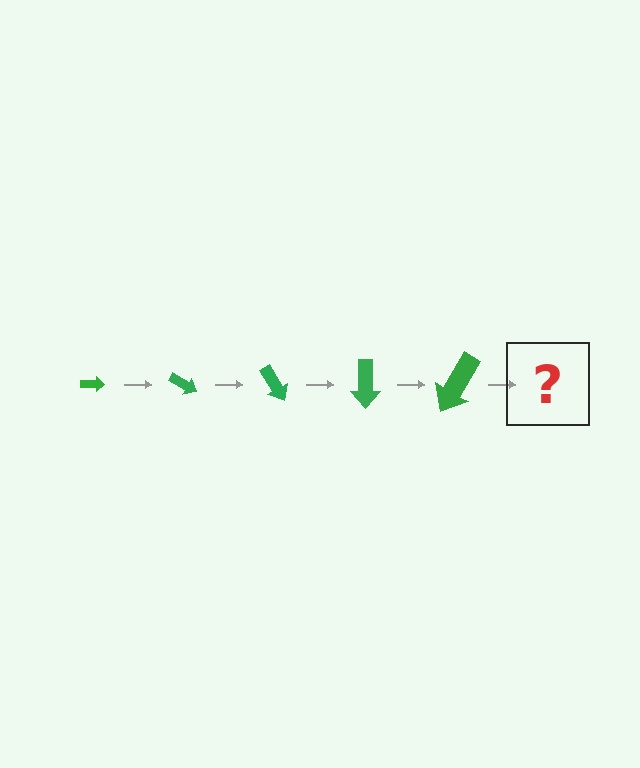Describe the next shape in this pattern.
It should be an arrow, larger than the previous one and rotated 150 degrees from the start.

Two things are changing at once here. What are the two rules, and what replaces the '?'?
The two rules are that the arrow grows larger each step and it rotates 30 degrees each step. The '?' should be an arrow, larger than the previous one and rotated 150 degrees from the start.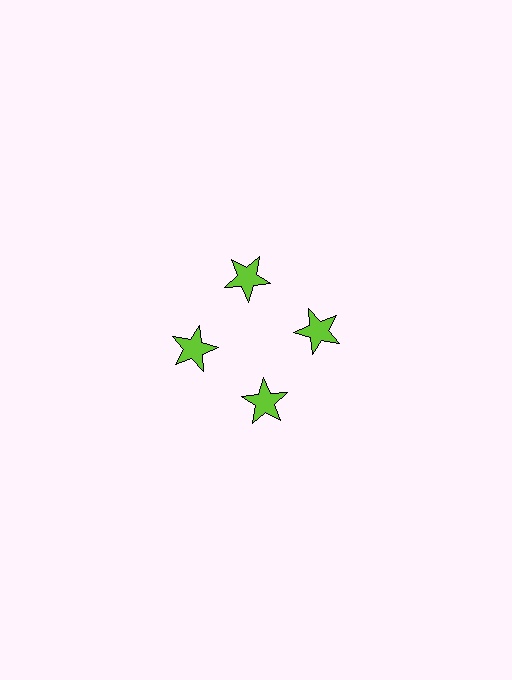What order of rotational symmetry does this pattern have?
This pattern has 4-fold rotational symmetry.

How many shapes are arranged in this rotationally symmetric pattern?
There are 4 shapes, arranged in 4 groups of 1.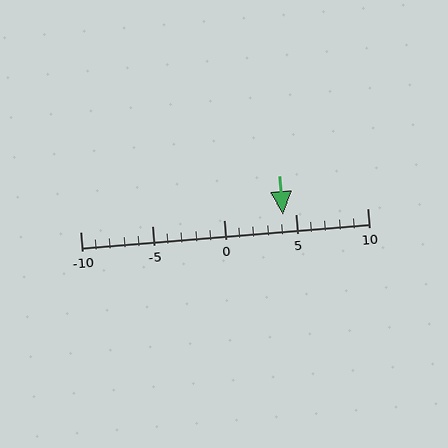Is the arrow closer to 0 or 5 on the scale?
The arrow is closer to 5.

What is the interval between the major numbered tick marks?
The major tick marks are spaced 5 units apart.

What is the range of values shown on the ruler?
The ruler shows values from -10 to 10.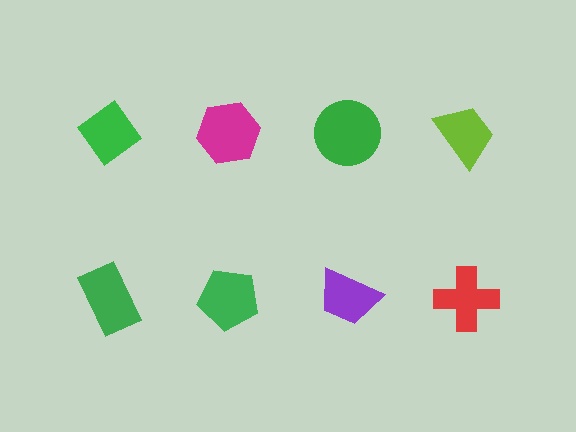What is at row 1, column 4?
A lime trapezoid.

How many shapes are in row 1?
4 shapes.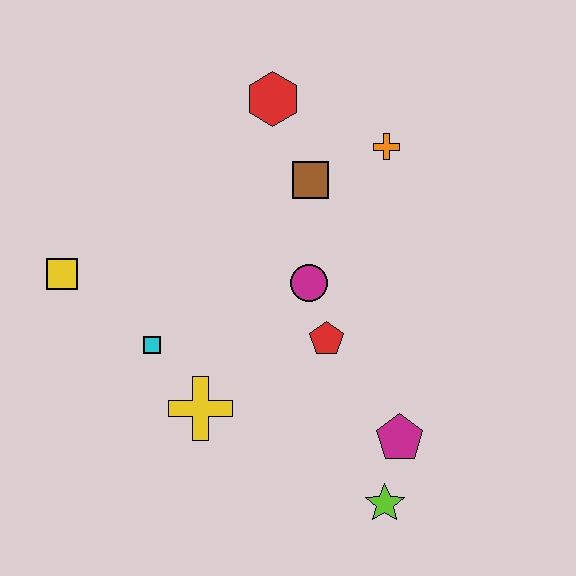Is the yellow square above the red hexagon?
No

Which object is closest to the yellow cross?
The cyan square is closest to the yellow cross.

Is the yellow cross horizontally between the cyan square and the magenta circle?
Yes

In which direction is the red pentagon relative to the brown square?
The red pentagon is below the brown square.